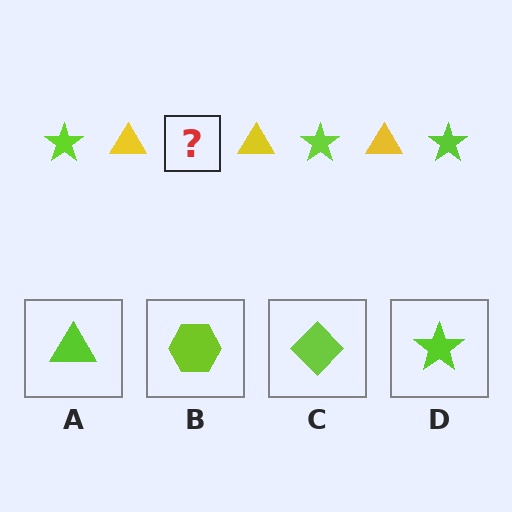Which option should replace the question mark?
Option D.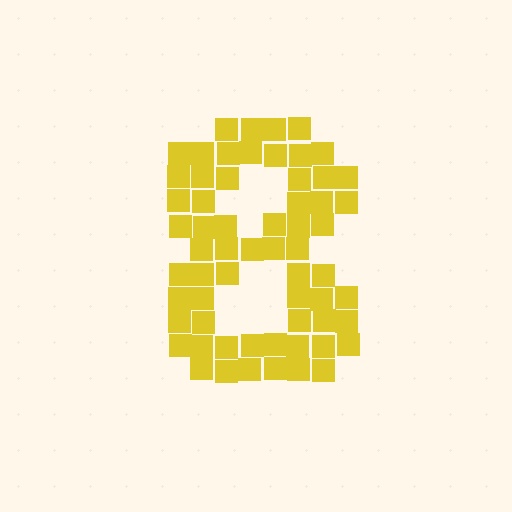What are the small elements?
The small elements are squares.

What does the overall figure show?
The overall figure shows the digit 8.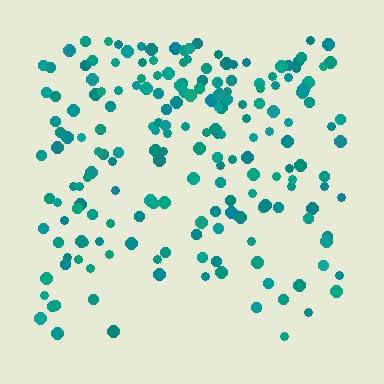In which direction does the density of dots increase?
From bottom to top, with the top side densest.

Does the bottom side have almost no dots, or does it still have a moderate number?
Still a moderate number, just noticeably fewer than the top.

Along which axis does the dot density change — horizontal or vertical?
Vertical.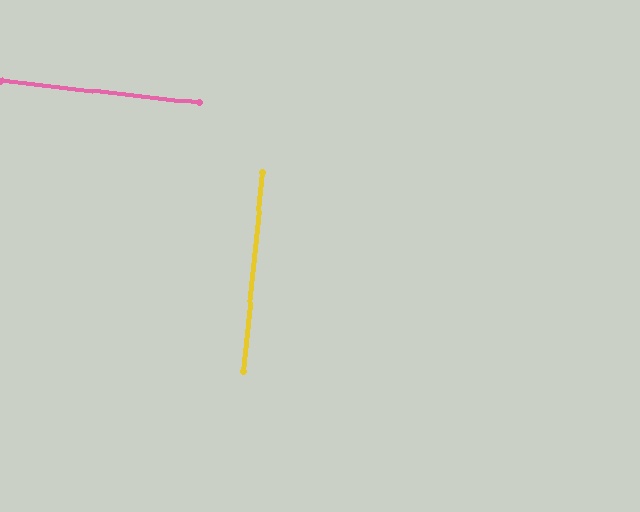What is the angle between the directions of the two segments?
Approximately 89 degrees.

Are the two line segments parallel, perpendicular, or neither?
Perpendicular — they meet at approximately 89°.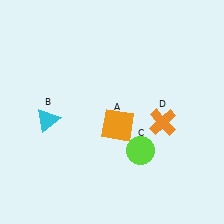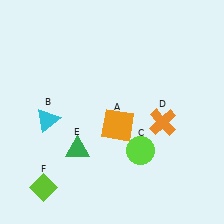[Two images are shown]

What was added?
A green triangle (E), a lime diamond (F) were added in Image 2.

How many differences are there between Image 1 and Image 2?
There are 2 differences between the two images.